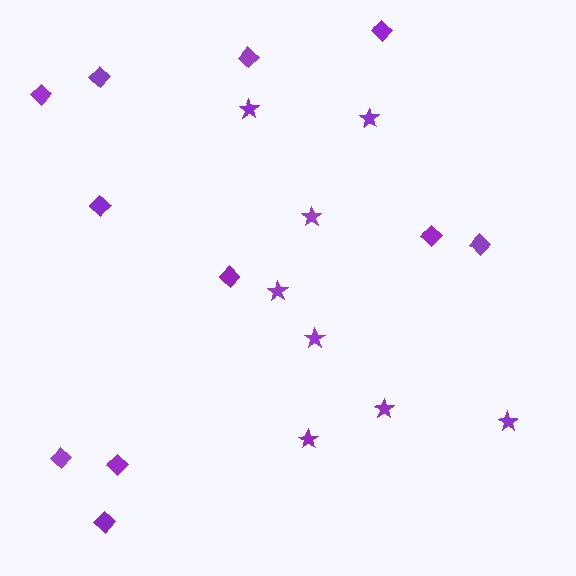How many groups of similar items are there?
There are 2 groups: one group of diamonds (11) and one group of stars (8).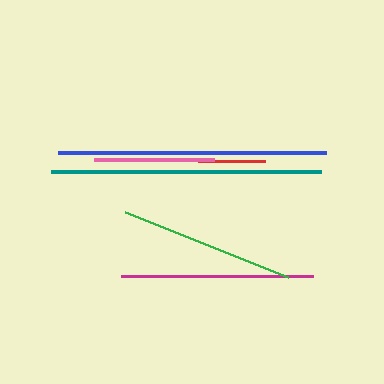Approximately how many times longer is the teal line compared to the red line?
The teal line is approximately 4.0 times the length of the red line.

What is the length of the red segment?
The red segment is approximately 67 pixels long.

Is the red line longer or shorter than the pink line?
The pink line is longer than the red line.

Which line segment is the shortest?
The red line is the shortest at approximately 67 pixels.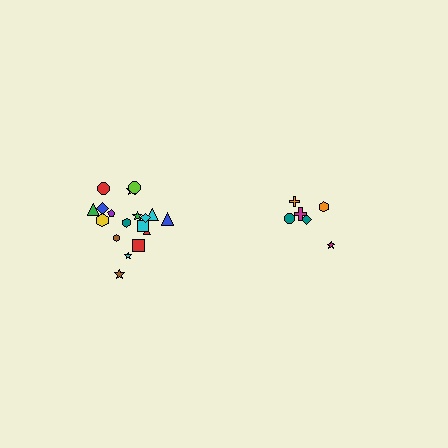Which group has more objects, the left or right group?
The left group.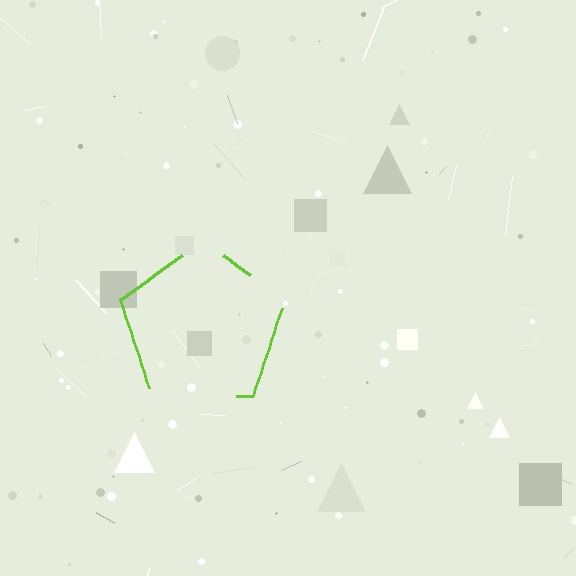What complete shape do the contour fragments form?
The contour fragments form a pentagon.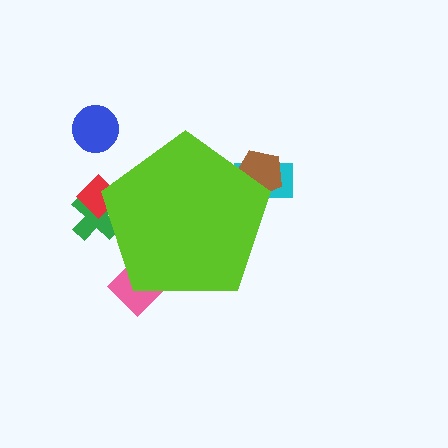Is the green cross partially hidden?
Yes, the green cross is partially hidden behind the lime pentagon.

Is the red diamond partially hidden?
Yes, the red diamond is partially hidden behind the lime pentagon.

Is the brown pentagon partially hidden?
Yes, the brown pentagon is partially hidden behind the lime pentagon.